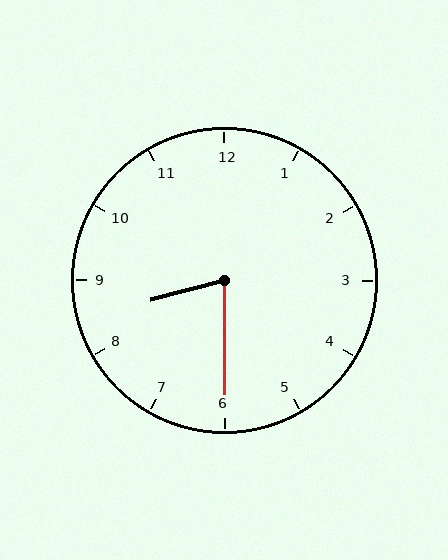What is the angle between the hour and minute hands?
Approximately 75 degrees.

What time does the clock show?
8:30.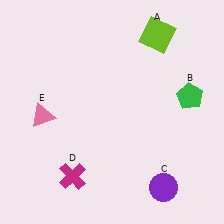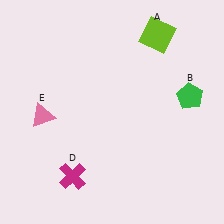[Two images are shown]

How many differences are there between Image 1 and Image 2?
There is 1 difference between the two images.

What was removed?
The purple circle (C) was removed in Image 2.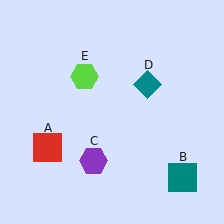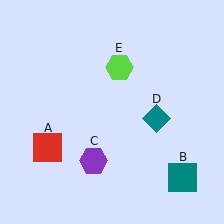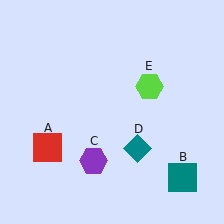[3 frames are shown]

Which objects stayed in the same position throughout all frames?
Red square (object A) and teal square (object B) and purple hexagon (object C) remained stationary.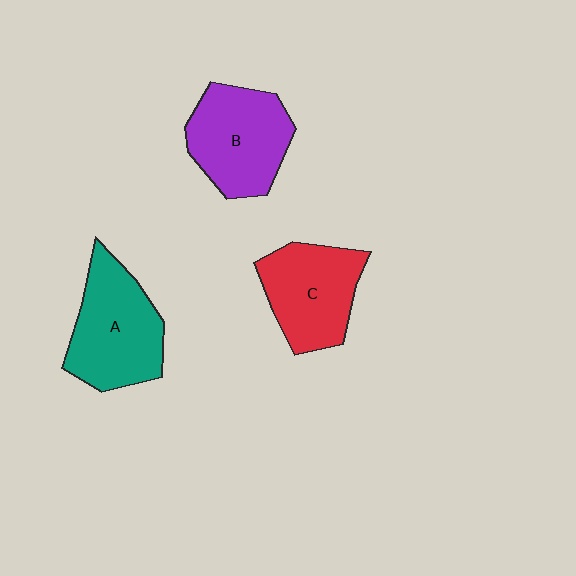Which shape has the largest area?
Shape A (teal).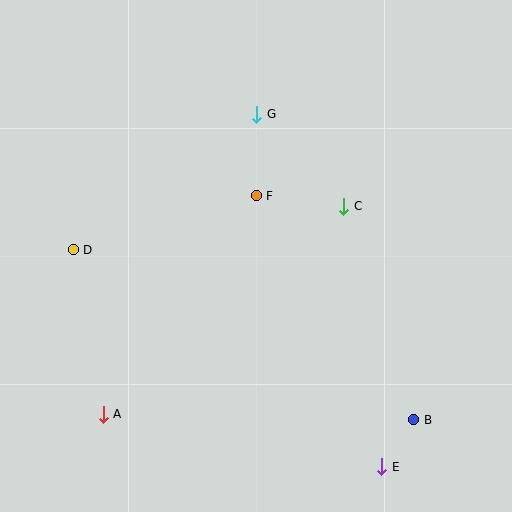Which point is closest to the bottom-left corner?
Point A is closest to the bottom-left corner.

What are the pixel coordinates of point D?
Point D is at (73, 250).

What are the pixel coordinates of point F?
Point F is at (256, 196).